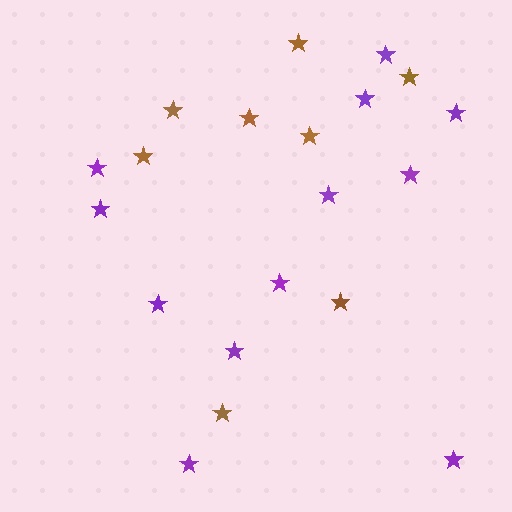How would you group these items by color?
There are 2 groups: one group of purple stars (12) and one group of brown stars (8).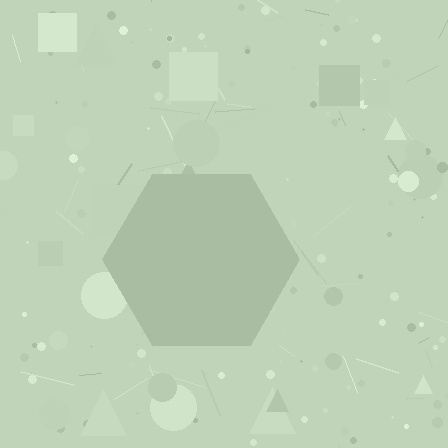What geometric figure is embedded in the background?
A hexagon is embedded in the background.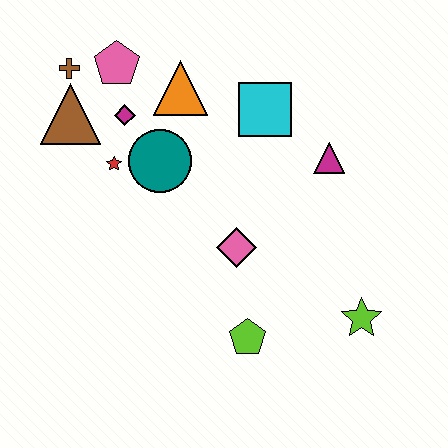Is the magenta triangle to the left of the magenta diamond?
No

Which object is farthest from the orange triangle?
The lime star is farthest from the orange triangle.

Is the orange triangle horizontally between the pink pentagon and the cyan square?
Yes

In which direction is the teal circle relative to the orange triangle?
The teal circle is below the orange triangle.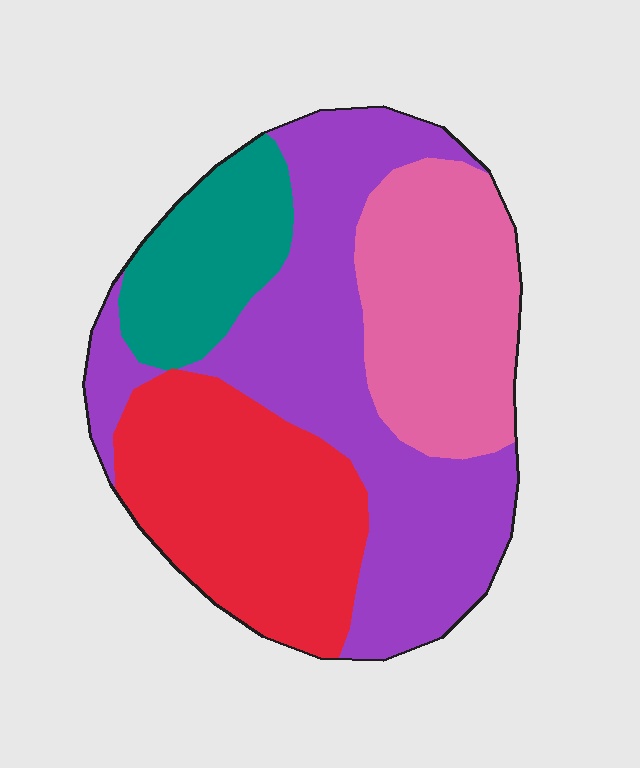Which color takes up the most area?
Purple, at roughly 40%.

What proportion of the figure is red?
Red covers 26% of the figure.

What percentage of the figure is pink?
Pink takes up about one fifth (1/5) of the figure.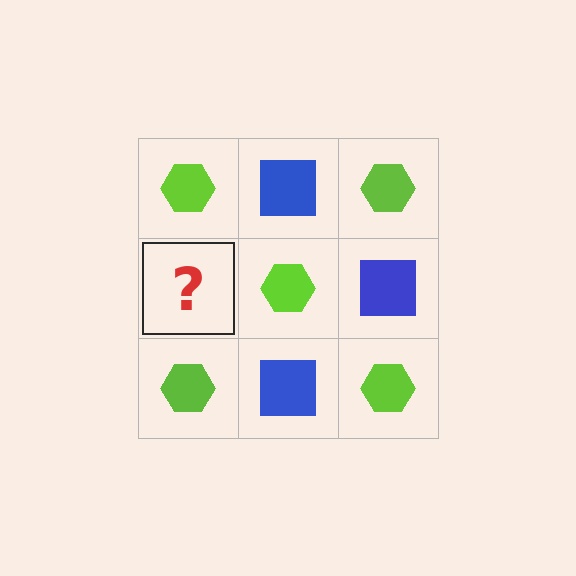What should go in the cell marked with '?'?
The missing cell should contain a blue square.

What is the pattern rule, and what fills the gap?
The rule is that it alternates lime hexagon and blue square in a checkerboard pattern. The gap should be filled with a blue square.